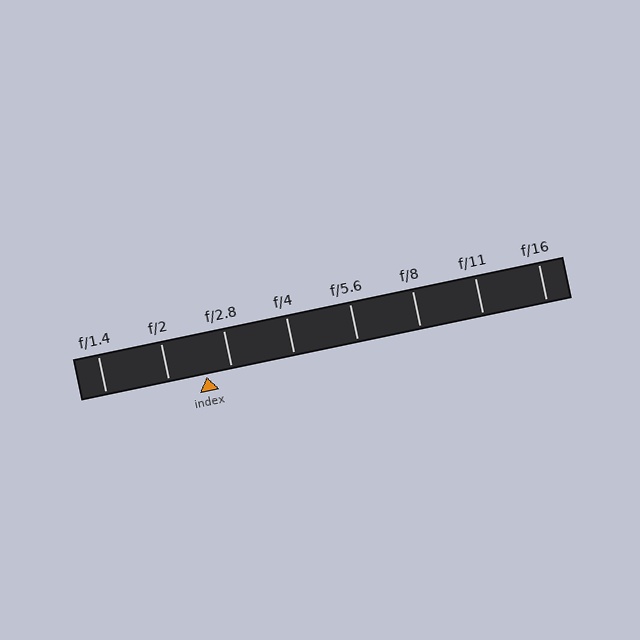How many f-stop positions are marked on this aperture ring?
There are 8 f-stop positions marked.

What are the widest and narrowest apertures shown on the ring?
The widest aperture shown is f/1.4 and the narrowest is f/16.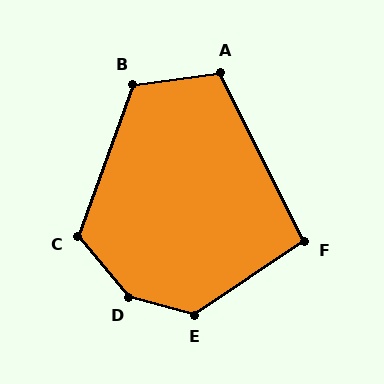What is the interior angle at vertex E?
Approximately 131 degrees (obtuse).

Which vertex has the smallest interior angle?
F, at approximately 97 degrees.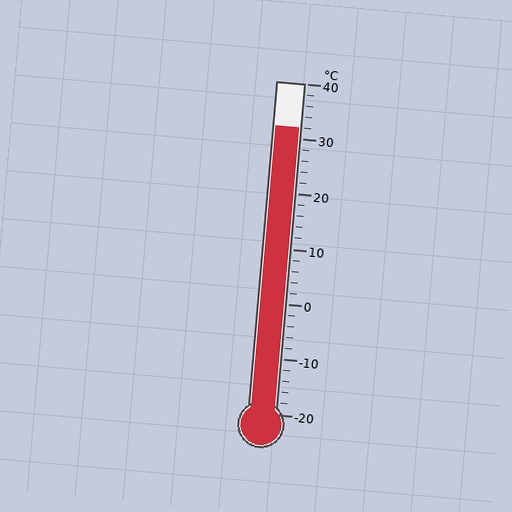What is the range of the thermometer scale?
The thermometer scale ranges from -20°C to 40°C.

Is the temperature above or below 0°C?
The temperature is above 0°C.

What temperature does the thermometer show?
The thermometer shows approximately 32°C.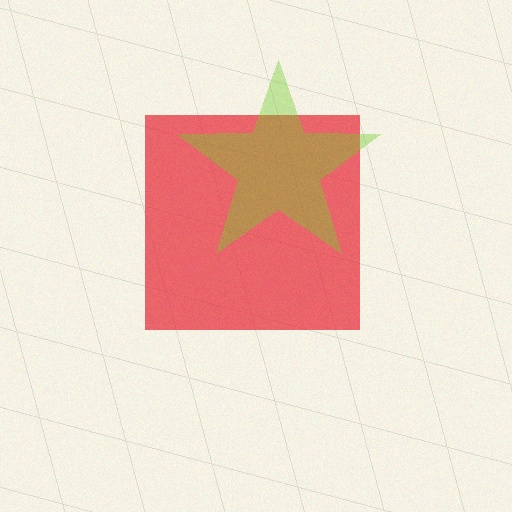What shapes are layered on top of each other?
The layered shapes are: a red square, a lime star.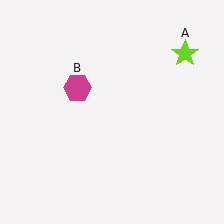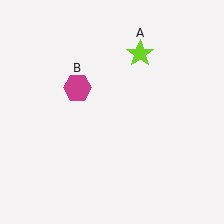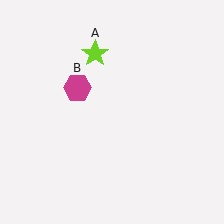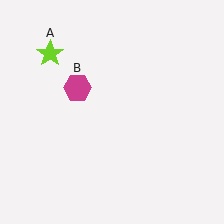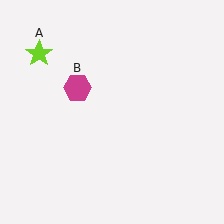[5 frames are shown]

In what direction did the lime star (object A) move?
The lime star (object A) moved left.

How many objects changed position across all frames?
1 object changed position: lime star (object A).